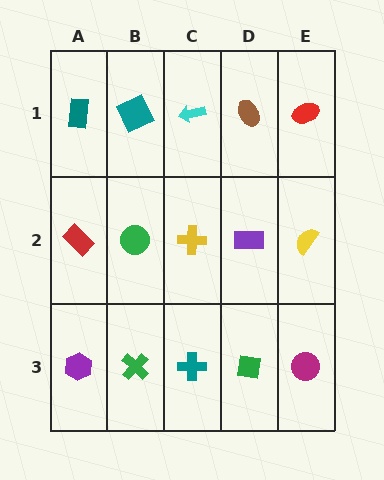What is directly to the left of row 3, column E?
A green square.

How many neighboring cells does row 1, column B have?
3.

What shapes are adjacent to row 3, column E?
A yellow semicircle (row 2, column E), a green square (row 3, column D).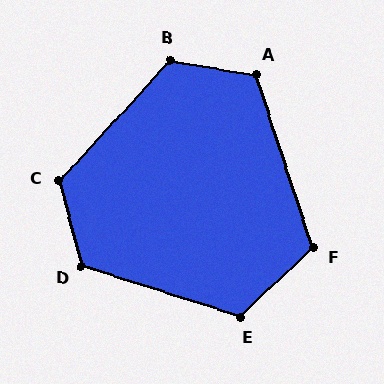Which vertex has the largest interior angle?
B, at approximately 123 degrees.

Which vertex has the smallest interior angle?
F, at approximately 115 degrees.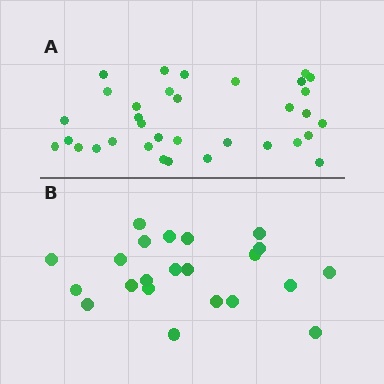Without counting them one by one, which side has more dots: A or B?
Region A (the top region) has more dots.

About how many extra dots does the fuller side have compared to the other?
Region A has roughly 12 or so more dots than region B.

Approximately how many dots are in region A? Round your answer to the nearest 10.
About 30 dots. (The exact count is 34, which rounds to 30.)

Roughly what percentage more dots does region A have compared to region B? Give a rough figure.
About 55% more.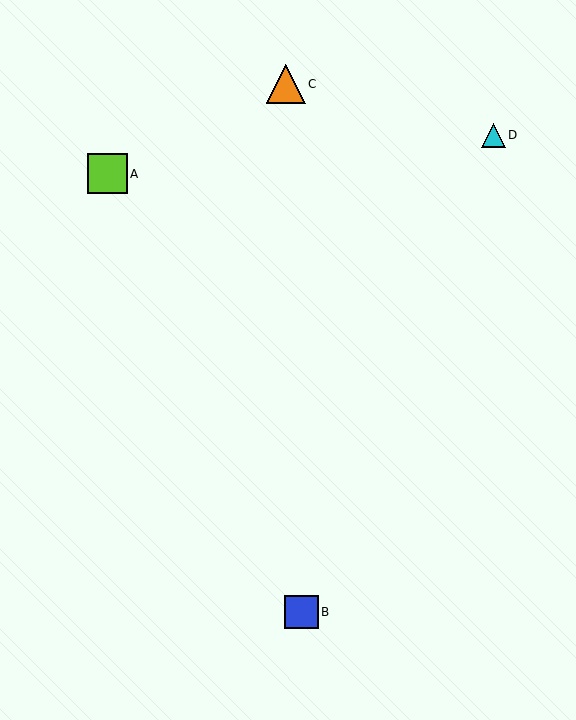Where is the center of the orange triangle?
The center of the orange triangle is at (286, 84).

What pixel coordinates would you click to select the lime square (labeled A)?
Click at (107, 174) to select the lime square A.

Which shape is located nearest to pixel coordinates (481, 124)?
The cyan triangle (labeled D) at (493, 135) is nearest to that location.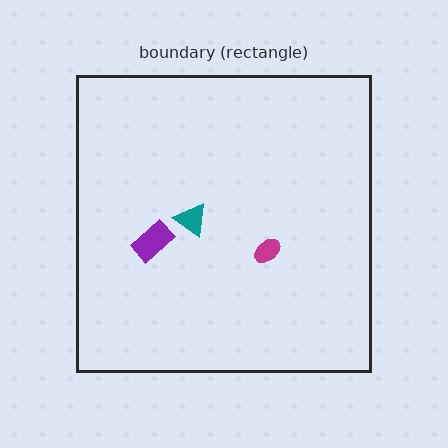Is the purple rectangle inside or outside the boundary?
Inside.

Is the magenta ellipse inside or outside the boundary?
Inside.